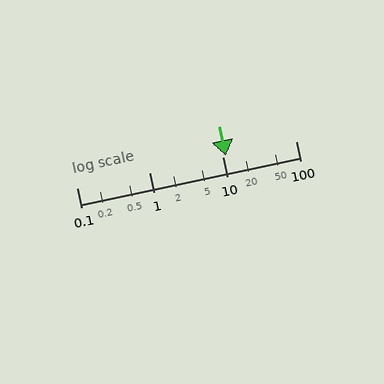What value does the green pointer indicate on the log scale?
The pointer indicates approximately 11.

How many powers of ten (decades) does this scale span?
The scale spans 3 decades, from 0.1 to 100.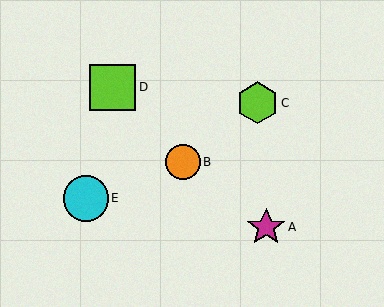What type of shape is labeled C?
Shape C is a lime hexagon.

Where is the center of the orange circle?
The center of the orange circle is at (183, 162).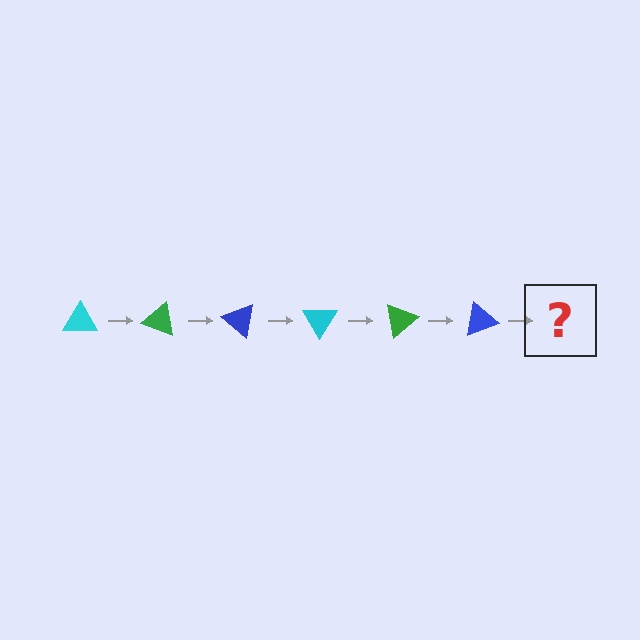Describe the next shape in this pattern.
It should be a cyan triangle, rotated 120 degrees from the start.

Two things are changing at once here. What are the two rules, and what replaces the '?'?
The two rules are that it rotates 20 degrees each step and the color cycles through cyan, green, and blue. The '?' should be a cyan triangle, rotated 120 degrees from the start.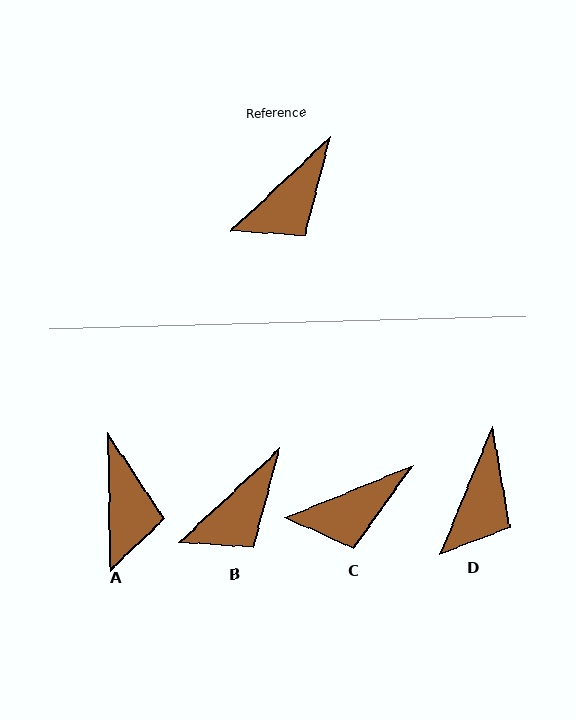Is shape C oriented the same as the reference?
No, it is off by about 21 degrees.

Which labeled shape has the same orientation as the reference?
B.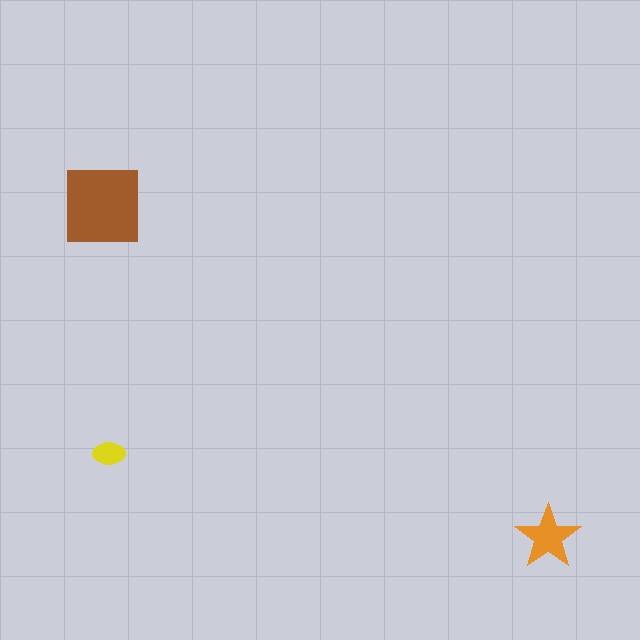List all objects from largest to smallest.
The brown square, the orange star, the yellow ellipse.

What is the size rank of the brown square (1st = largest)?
1st.